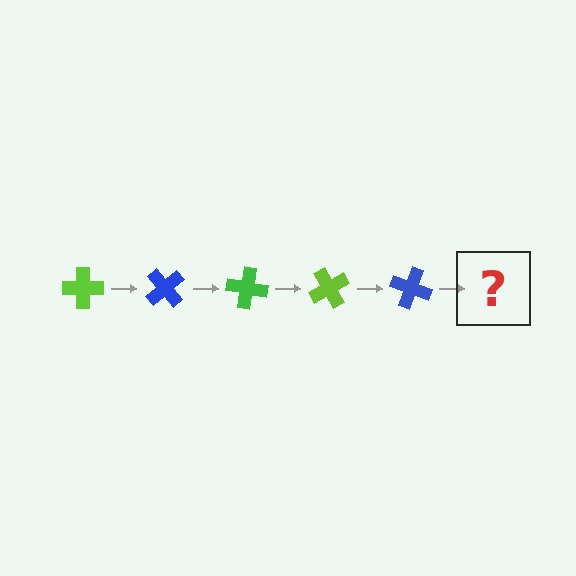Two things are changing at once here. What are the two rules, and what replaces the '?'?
The two rules are that it rotates 50 degrees each step and the color cycles through lime, blue, and green. The '?' should be a green cross, rotated 250 degrees from the start.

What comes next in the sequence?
The next element should be a green cross, rotated 250 degrees from the start.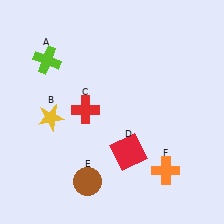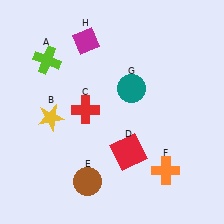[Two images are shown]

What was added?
A teal circle (G), a magenta diamond (H) were added in Image 2.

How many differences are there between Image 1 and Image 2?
There are 2 differences between the two images.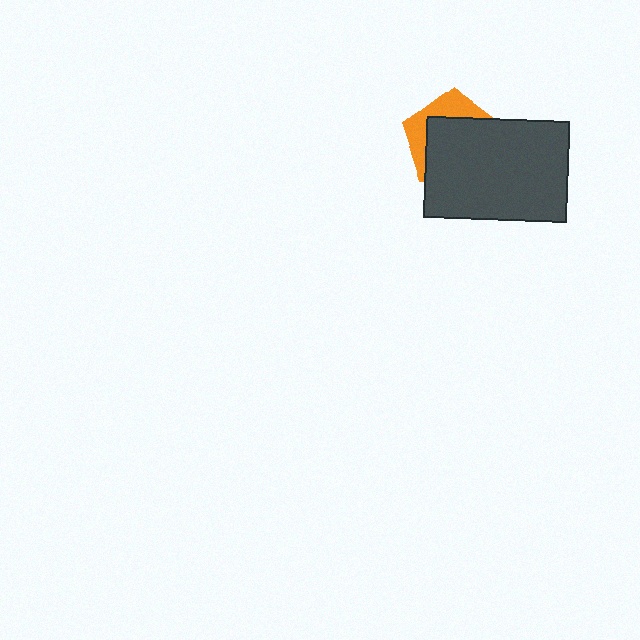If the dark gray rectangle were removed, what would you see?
You would see the complete orange pentagon.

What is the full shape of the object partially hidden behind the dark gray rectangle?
The partially hidden object is an orange pentagon.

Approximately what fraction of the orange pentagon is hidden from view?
Roughly 67% of the orange pentagon is hidden behind the dark gray rectangle.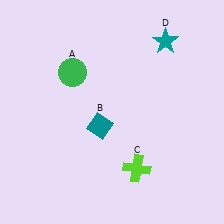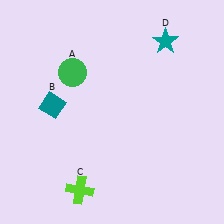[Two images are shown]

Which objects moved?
The objects that moved are: the teal diamond (B), the lime cross (C).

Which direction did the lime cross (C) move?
The lime cross (C) moved left.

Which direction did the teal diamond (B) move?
The teal diamond (B) moved left.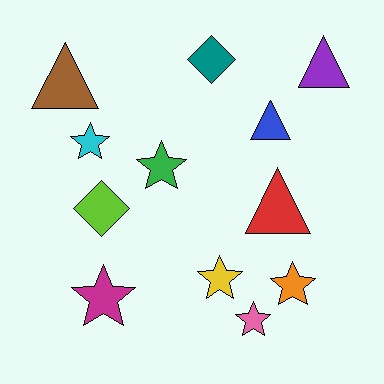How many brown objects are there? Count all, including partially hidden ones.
There is 1 brown object.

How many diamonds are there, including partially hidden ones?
There are 2 diamonds.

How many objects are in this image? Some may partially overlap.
There are 12 objects.